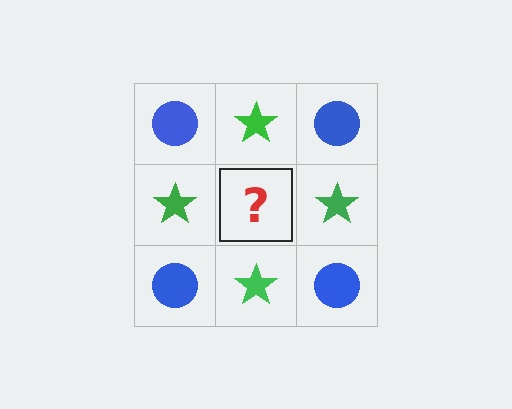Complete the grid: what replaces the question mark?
The question mark should be replaced with a blue circle.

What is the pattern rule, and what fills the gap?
The rule is that it alternates blue circle and green star in a checkerboard pattern. The gap should be filled with a blue circle.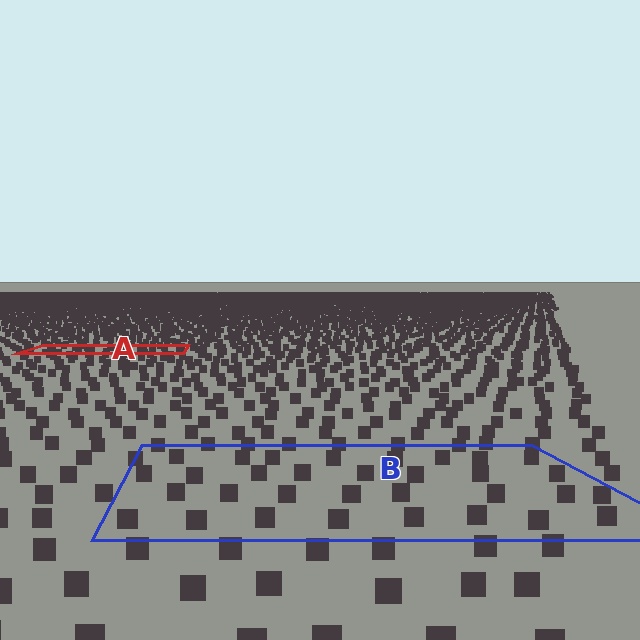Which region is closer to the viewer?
Region B is closer. The texture elements there are larger and more spread out.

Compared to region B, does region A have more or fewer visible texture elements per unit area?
Region A has more texture elements per unit area — they are packed more densely because it is farther away.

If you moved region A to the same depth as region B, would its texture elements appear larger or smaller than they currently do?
They would appear larger. At a closer depth, the same texture elements are projected at a bigger on-screen size.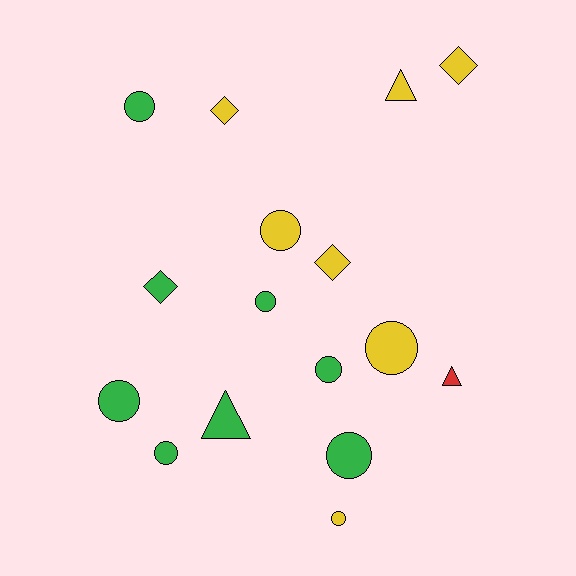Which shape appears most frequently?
Circle, with 9 objects.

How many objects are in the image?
There are 16 objects.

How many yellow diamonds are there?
There are 3 yellow diamonds.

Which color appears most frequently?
Green, with 8 objects.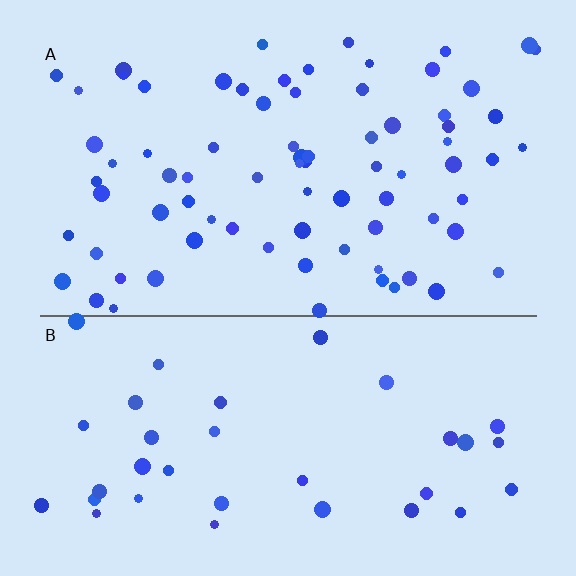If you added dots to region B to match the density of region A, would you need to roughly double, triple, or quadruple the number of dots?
Approximately double.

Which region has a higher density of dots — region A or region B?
A (the top).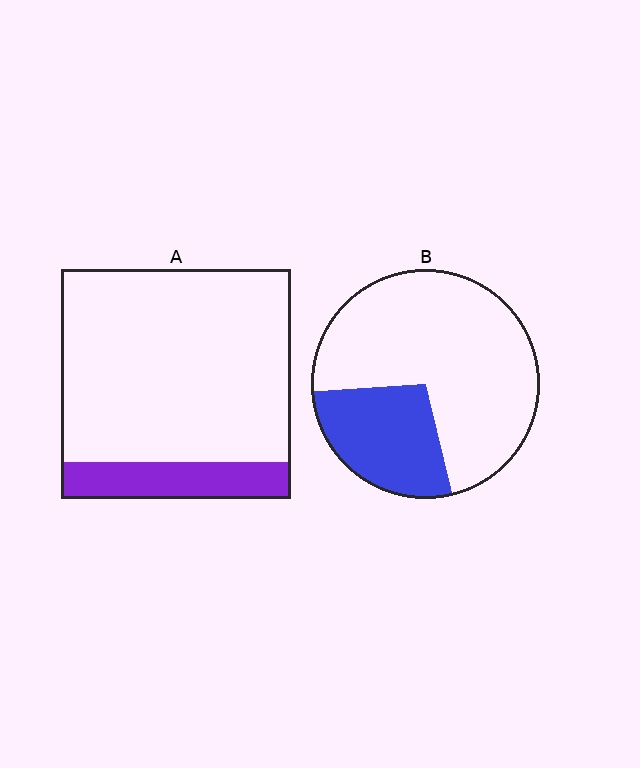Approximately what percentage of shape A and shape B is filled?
A is approximately 15% and B is approximately 30%.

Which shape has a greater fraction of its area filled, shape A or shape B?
Shape B.